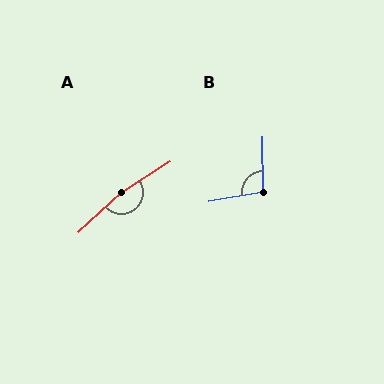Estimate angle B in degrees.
Approximately 99 degrees.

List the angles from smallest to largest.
B (99°), A (169°).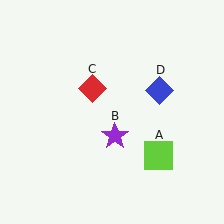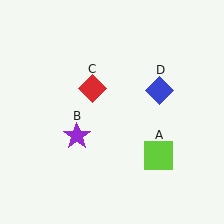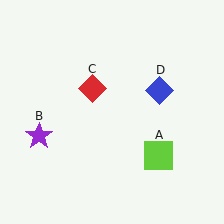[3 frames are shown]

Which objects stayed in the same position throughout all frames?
Lime square (object A) and red diamond (object C) and blue diamond (object D) remained stationary.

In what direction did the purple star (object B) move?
The purple star (object B) moved left.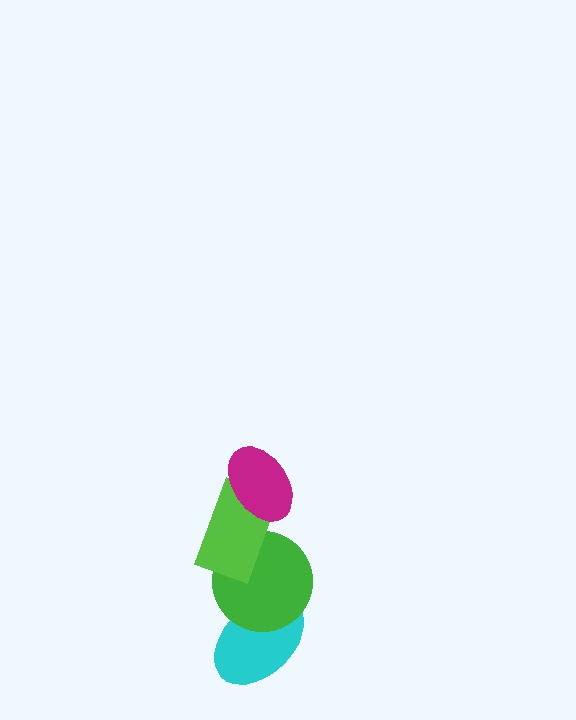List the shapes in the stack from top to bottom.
From top to bottom: the magenta ellipse, the lime rectangle, the green circle, the cyan ellipse.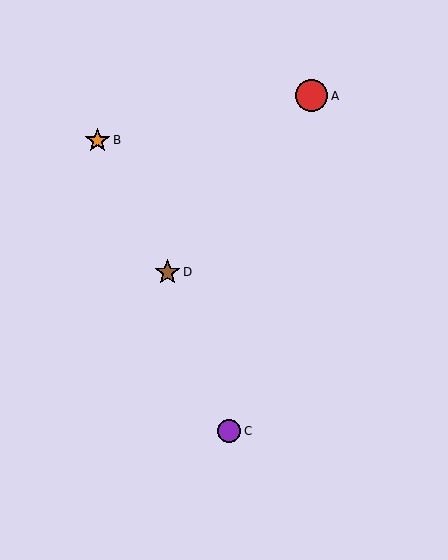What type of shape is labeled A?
Shape A is a red circle.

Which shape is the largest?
The red circle (labeled A) is the largest.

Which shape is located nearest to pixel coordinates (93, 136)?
The orange star (labeled B) at (97, 140) is nearest to that location.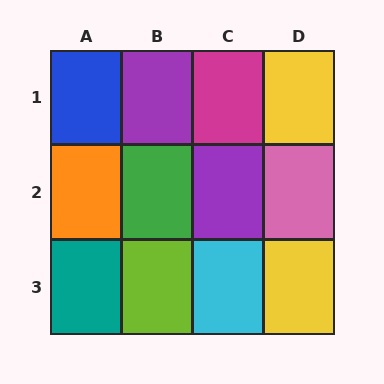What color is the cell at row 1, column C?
Magenta.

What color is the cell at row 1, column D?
Yellow.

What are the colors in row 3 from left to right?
Teal, lime, cyan, yellow.